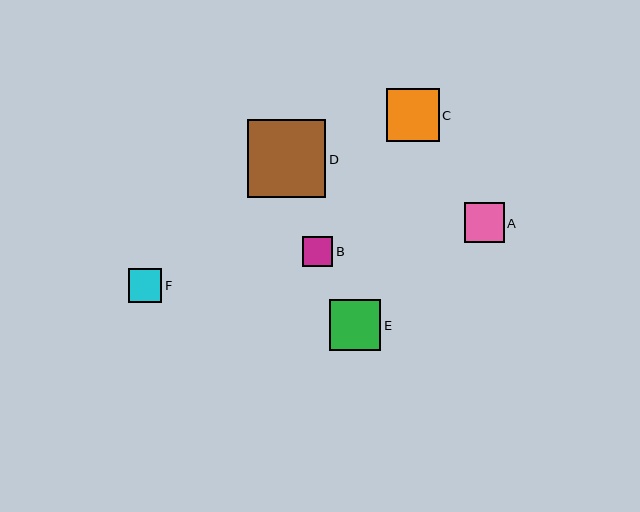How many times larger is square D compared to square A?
Square D is approximately 1.9 times the size of square A.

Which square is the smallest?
Square B is the smallest with a size of approximately 30 pixels.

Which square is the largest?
Square D is the largest with a size of approximately 78 pixels.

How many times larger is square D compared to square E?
Square D is approximately 1.5 times the size of square E.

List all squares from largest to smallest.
From largest to smallest: D, C, E, A, F, B.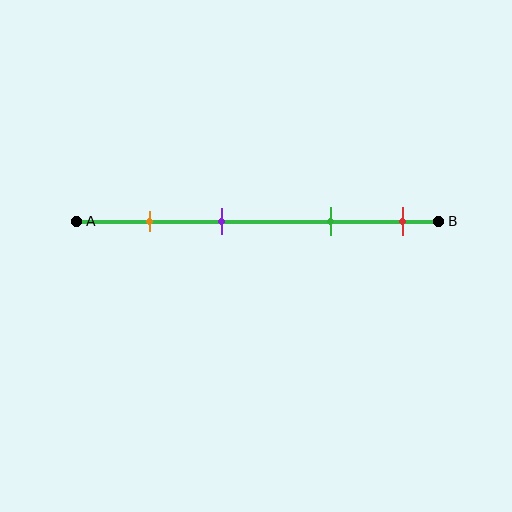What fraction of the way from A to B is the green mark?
The green mark is approximately 70% (0.7) of the way from A to B.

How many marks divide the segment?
There are 4 marks dividing the segment.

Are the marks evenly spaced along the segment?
No, the marks are not evenly spaced.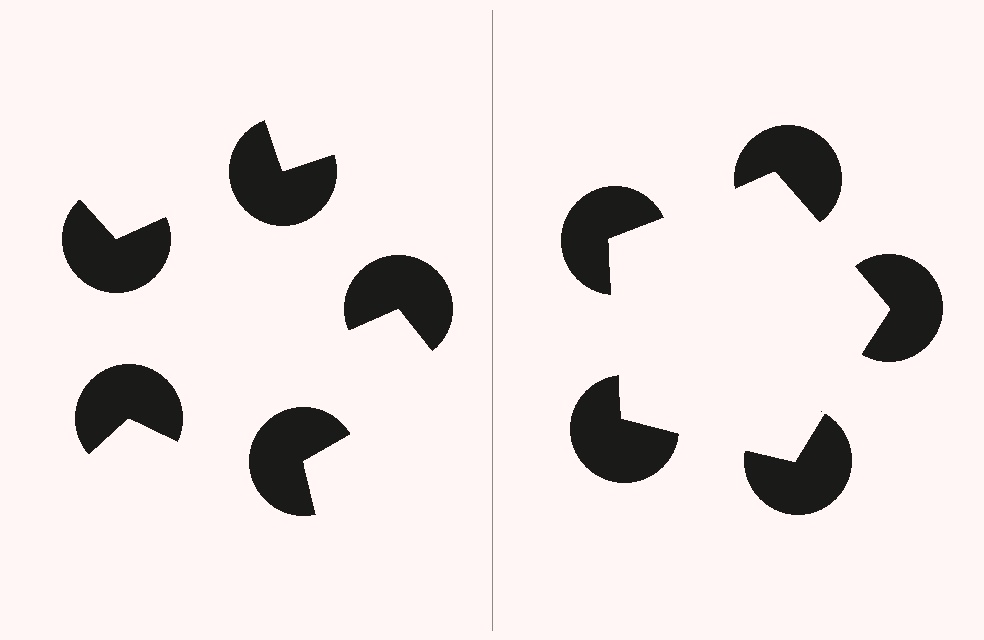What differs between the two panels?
The pac-man discs are positioned identically on both sides; only the wedge orientations differ. On the right they align to a pentagon; on the left they are misaligned.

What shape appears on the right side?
An illusory pentagon.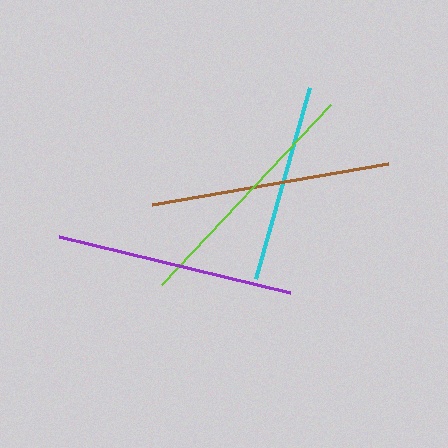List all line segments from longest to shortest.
From longest to shortest: lime, brown, purple, cyan.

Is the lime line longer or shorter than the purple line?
The lime line is longer than the purple line.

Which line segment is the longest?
The lime line is the longest at approximately 246 pixels.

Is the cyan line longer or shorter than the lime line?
The lime line is longer than the cyan line.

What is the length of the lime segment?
The lime segment is approximately 246 pixels long.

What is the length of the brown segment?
The brown segment is approximately 240 pixels long.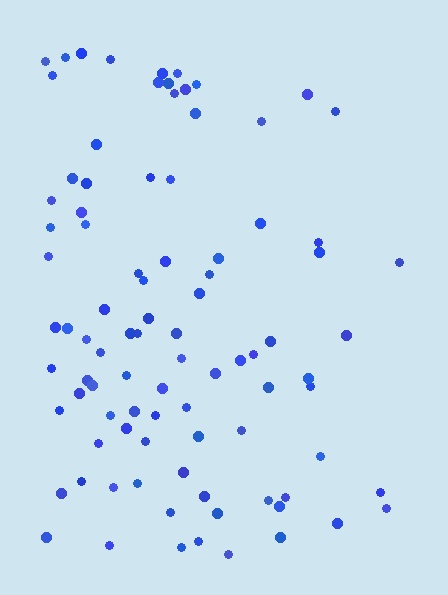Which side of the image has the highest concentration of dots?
The left.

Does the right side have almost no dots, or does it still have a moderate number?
Still a moderate number, just noticeably fewer than the left.